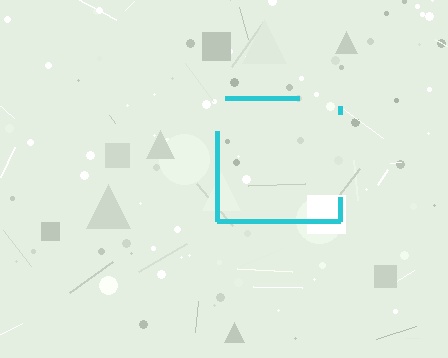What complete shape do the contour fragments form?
The contour fragments form a square.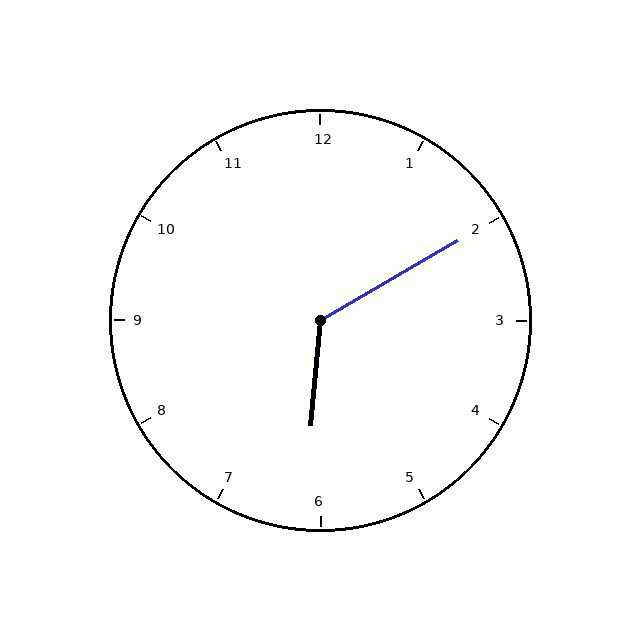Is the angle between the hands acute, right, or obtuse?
It is obtuse.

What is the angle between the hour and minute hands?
Approximately 125 degrees.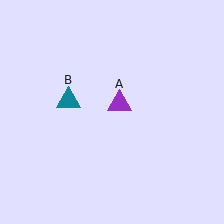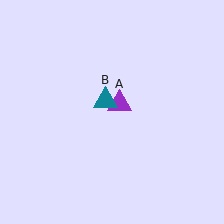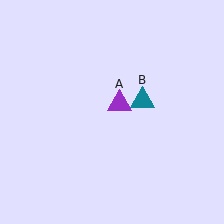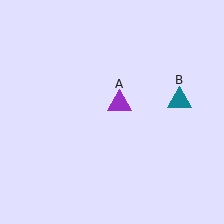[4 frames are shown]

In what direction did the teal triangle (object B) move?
The teal triangle (object B) moved right.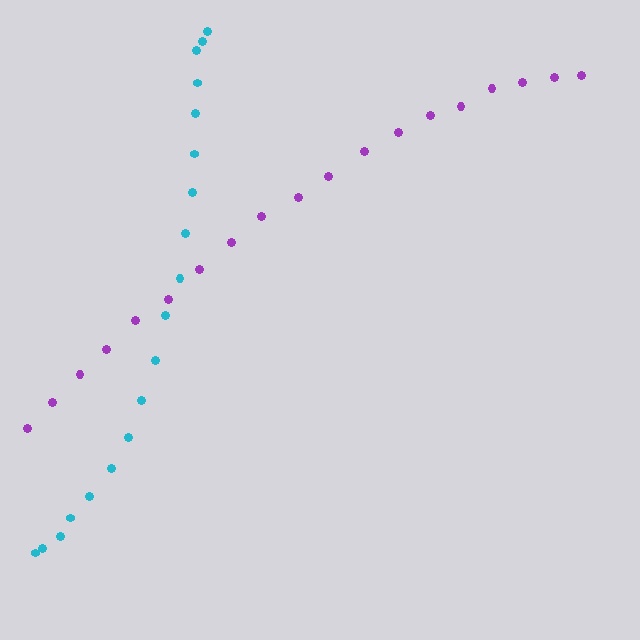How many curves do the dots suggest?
There are 2 distinct paths.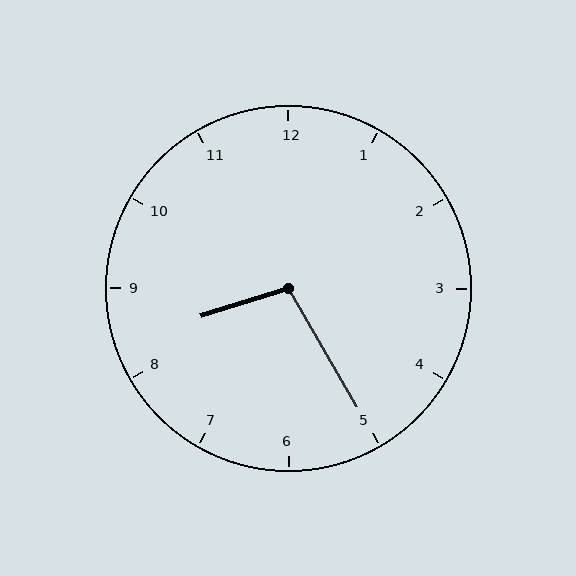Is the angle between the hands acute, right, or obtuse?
It is obtuse.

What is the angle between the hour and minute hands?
Approximately 102 degrees.